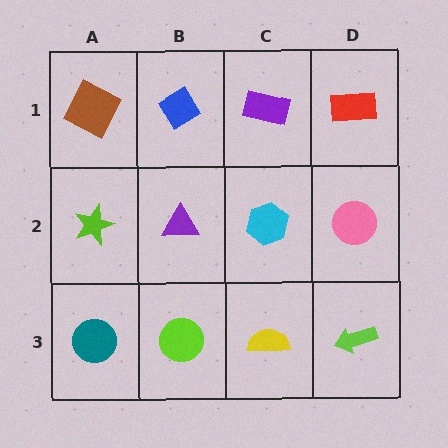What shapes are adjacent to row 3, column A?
A lime star (row 2, column A), a lime circle (row 3, column B).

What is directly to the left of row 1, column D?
A purple rectangle.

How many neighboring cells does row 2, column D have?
3.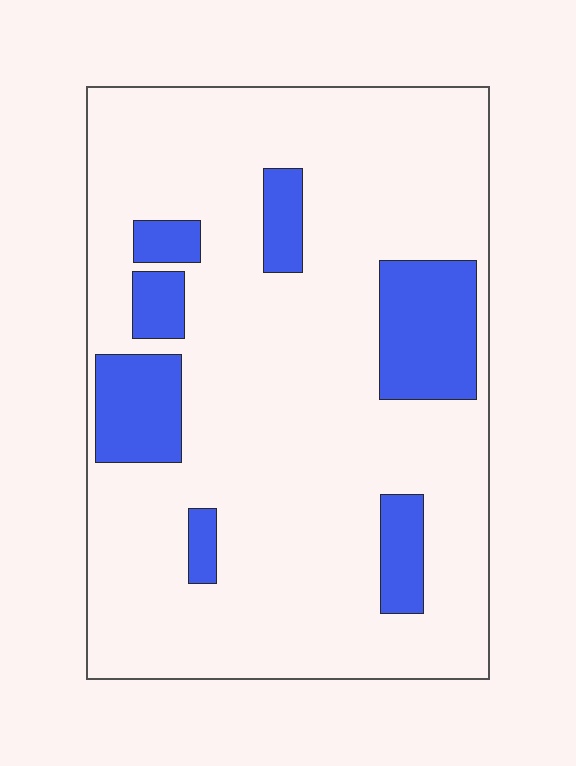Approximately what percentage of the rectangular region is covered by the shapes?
Approximately 15%.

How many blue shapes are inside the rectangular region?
7.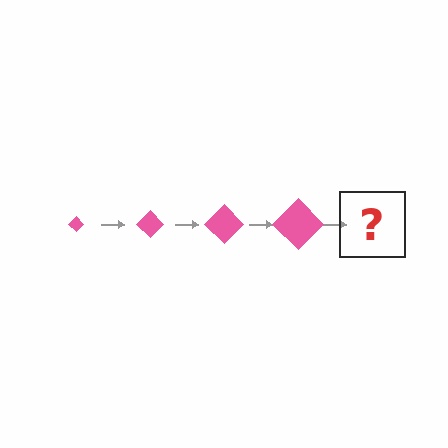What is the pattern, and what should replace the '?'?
The pattern is that the diamond gets progressively larger each step. The '?' should be a pink diamond, larger than the previous one.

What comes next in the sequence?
The next element should be a pink diamond, larger than the previous one.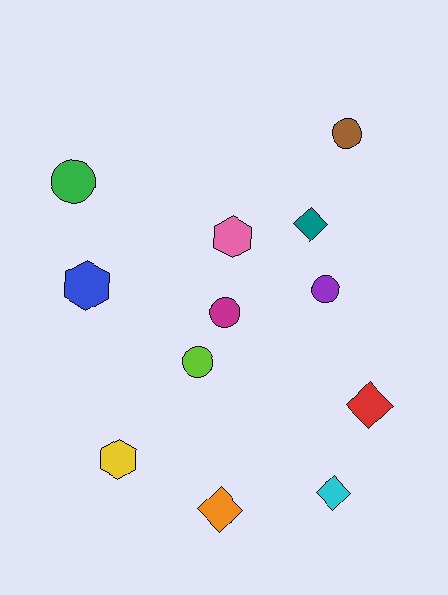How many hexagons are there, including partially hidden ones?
There are 3 hexagons.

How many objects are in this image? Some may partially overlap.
There are 12 objects.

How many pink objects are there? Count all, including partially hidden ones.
There is 1 pink object.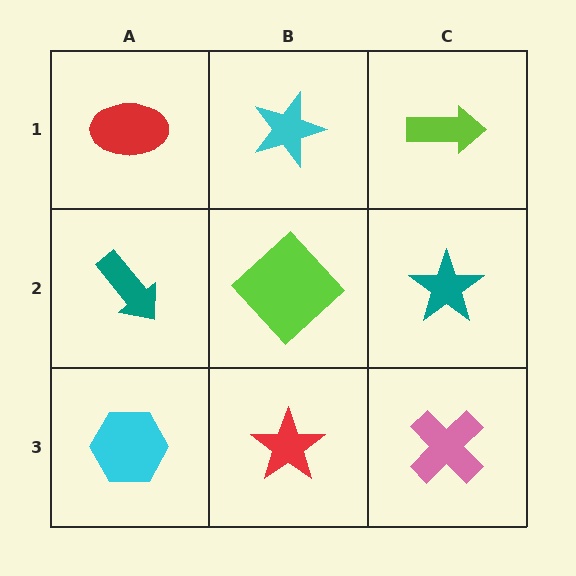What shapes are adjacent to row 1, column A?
A teal arrow (row 2, column A), a cyan star (row 1, column B).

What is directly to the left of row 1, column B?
A red ellipse.